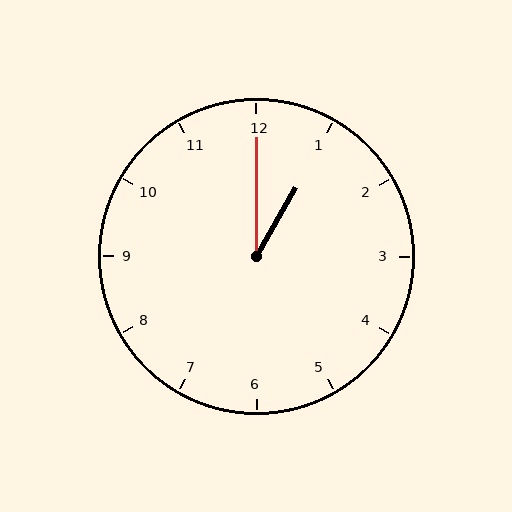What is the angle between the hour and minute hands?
Approximately 30 degrees.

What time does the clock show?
1:00.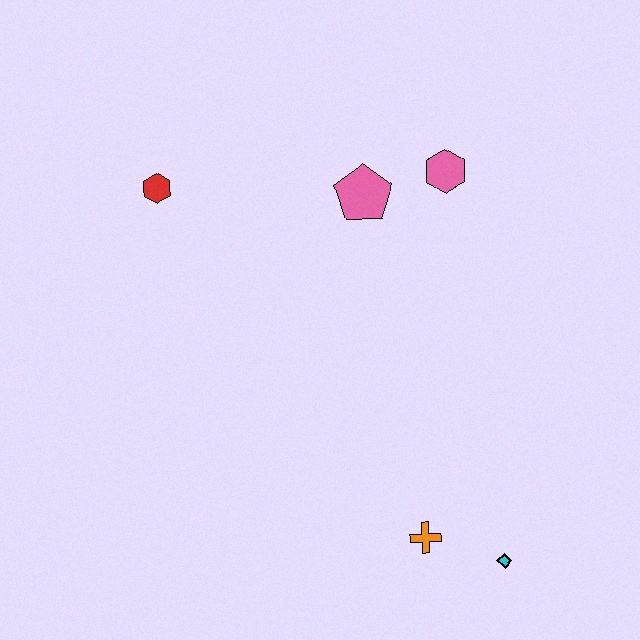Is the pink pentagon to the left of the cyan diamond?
Yes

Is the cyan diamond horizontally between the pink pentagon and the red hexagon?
No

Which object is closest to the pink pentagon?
The pink hexagon is closest to the pink pentagon.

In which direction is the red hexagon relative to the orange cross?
The red hexagon is above the orange cross.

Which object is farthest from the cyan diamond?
The red hexagon is farthest from the cyan diamond.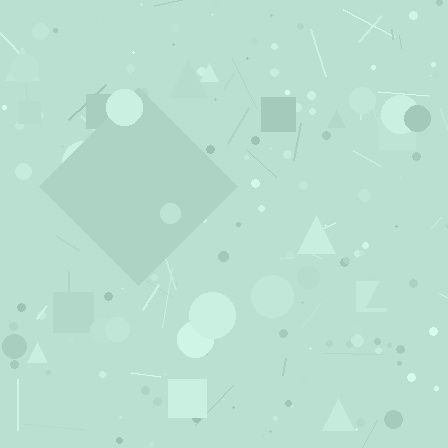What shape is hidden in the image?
A diamond is hidden in the image.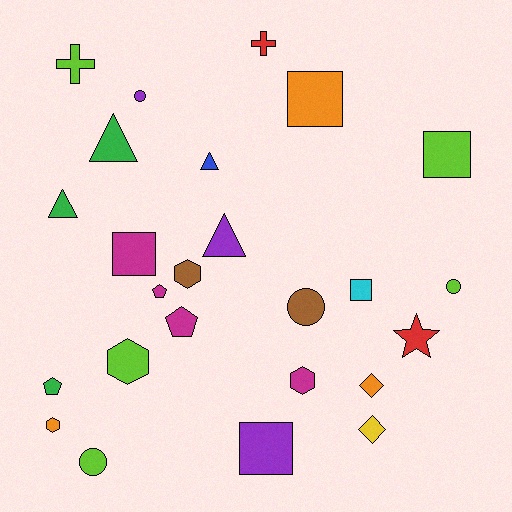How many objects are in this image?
There are 25 objects.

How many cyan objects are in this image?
There is 1 cyan object.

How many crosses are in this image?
There are 2 crosses.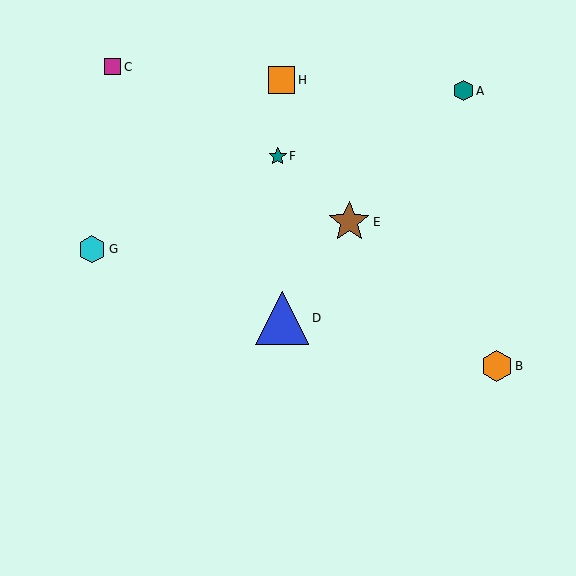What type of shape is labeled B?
Shape B is an orange hexagon.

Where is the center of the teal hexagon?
The center of the teal hexagon is at (463, 91).